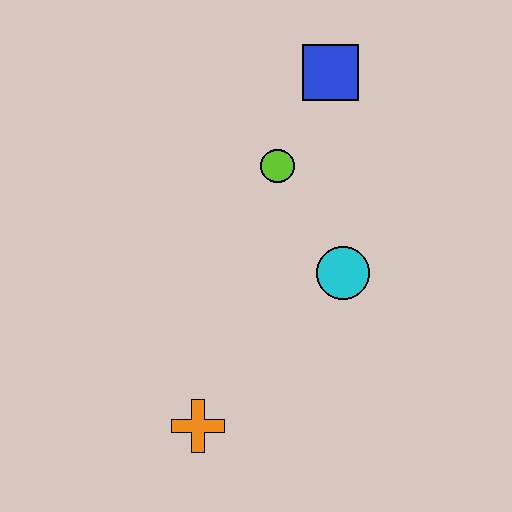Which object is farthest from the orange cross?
The blue square is farthest from the orange cross.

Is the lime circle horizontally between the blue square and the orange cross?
Yes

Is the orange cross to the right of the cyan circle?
No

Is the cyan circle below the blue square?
Yes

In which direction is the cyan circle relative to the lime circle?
The cyan circle is below the lime circle.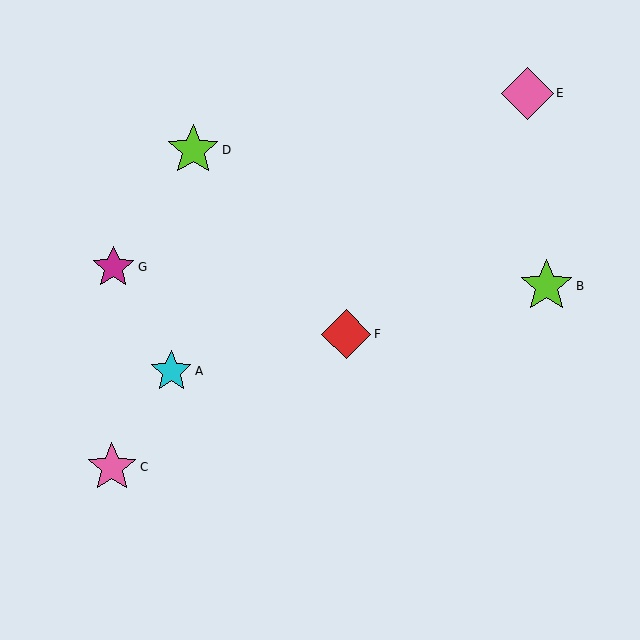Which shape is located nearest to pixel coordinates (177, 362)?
The cyan star (labeled A) at (171, 371) is nearest to that location.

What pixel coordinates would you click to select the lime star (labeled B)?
Click at (547, 286) to select the lime star B.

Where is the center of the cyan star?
The center of the cyan star is at (171, 371).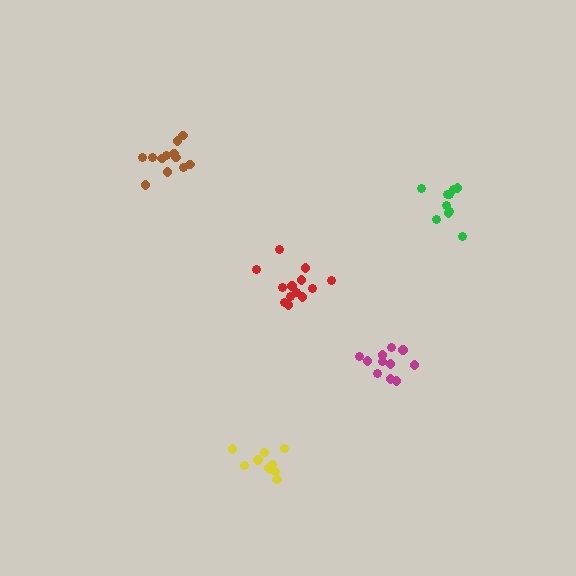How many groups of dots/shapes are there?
There are 5 groups.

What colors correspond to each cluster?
The clusters are colored: red, magenta, yellow, green, brown.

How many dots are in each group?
Group 1: 13 dots, Group 2: 11 dots, Group 3: 10 dots, Group 4: 10 dots, Group 5: 12 dots (56 total).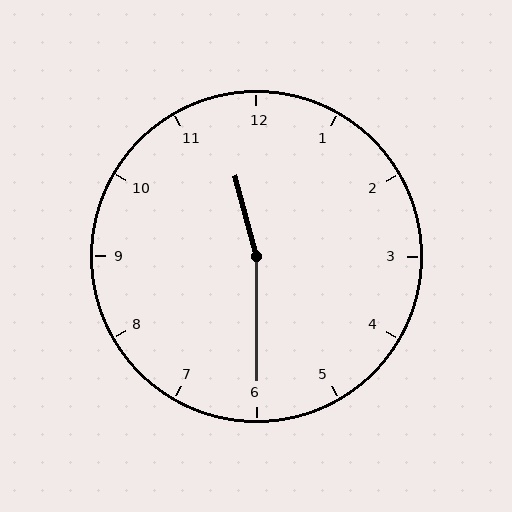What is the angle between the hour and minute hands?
Approximately 165 degrees.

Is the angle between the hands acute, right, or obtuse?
It is obtuse.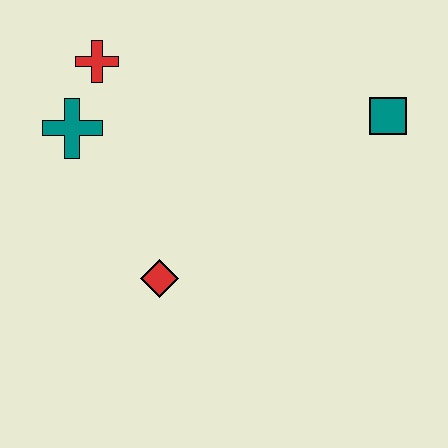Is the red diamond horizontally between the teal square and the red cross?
Yes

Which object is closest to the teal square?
The red diamond is closest to the teal square.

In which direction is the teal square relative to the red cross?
The teal square is to the right of the red cross.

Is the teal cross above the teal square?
No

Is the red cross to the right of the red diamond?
No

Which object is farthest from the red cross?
The teal square is farthest from the red cross.